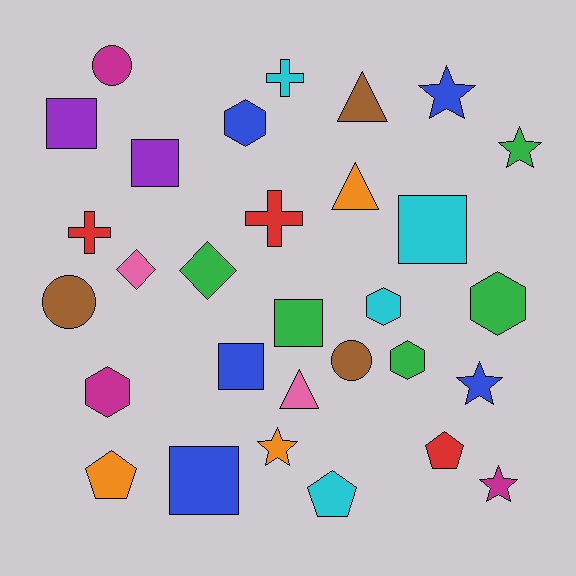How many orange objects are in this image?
There are 3 orange objects.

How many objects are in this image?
There are 30 objects.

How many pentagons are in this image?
There are 3 pentagons.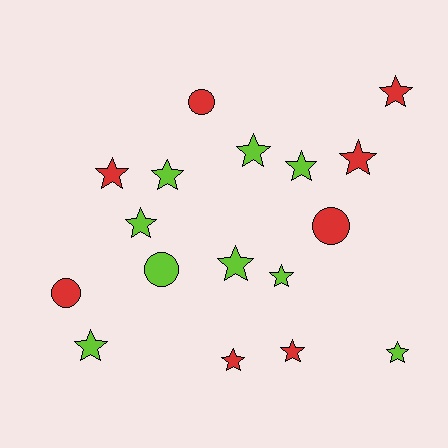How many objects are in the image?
There are 17 objects.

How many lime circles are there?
There is 1 lime circle.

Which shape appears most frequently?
Star, with 13 objects.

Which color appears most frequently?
Lime, with 9 objects.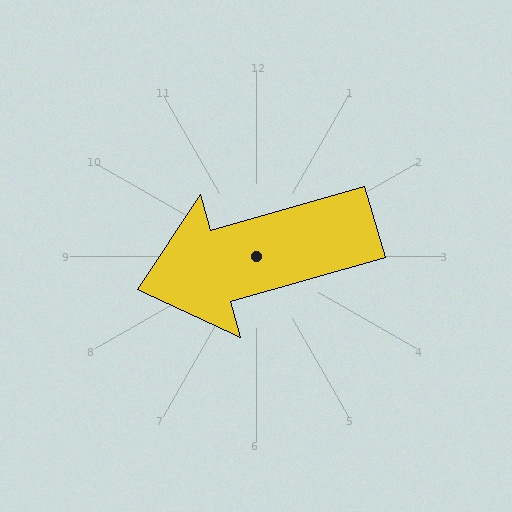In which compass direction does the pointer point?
West.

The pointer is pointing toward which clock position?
Roughly 8 o'clock.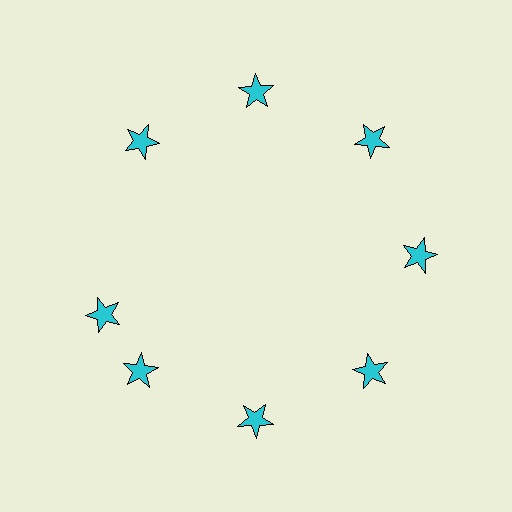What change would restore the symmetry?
The symmetry would be restored by rotating it back into even spacing with its neighbors so that all 8 stars sit at equal angles and equal distance from the center.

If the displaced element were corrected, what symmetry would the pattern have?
It would have 8-fold rotational symmetry — the pattern would map onto itself every 45 degrees.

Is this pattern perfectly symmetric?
No. The 8 cyan stars are arranged in a ring, but one element near the 9 o'clock position is rotated out of alignment along the ring, breaking the 8-fold rotational symmetry.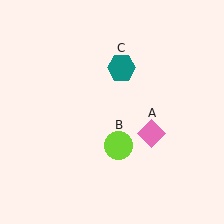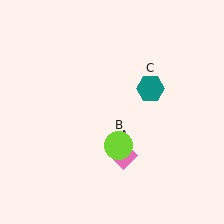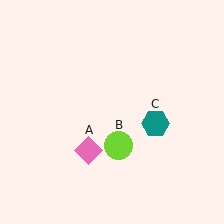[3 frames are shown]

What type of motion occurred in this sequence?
The pink diamond (object A), teal hexagon (object C) rotated clockwise around the center of the scene.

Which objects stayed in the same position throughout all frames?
Lime circle (object B) remained stationary.